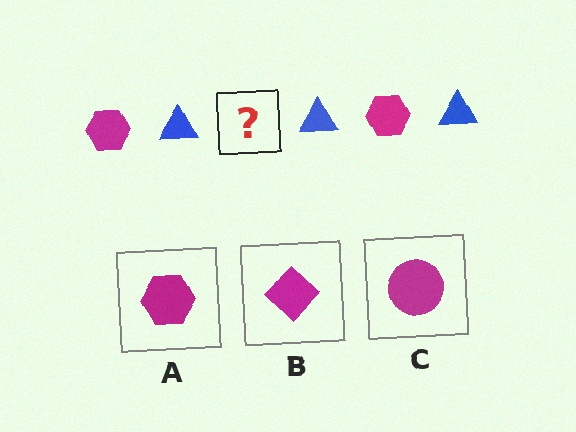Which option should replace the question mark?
Option A.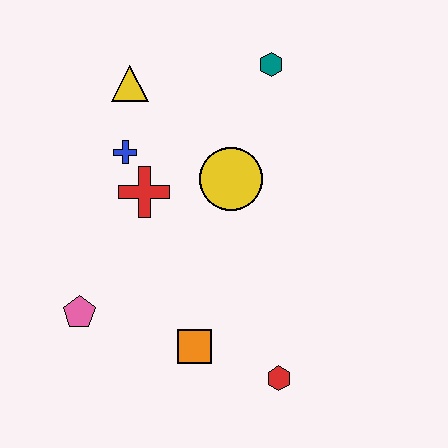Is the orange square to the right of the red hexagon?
No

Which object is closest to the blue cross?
The red cross is closest to the blue cross.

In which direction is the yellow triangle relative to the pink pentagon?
The yellow triangle is above the pink pentagon.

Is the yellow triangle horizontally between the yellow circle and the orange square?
No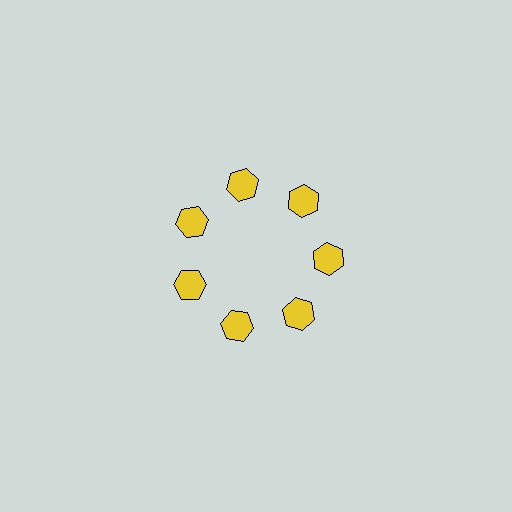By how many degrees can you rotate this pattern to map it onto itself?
The pattern maps onto itself every 51 degrees of rotation.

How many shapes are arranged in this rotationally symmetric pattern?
There are 7 shapes, arranged in 7 groups of 1.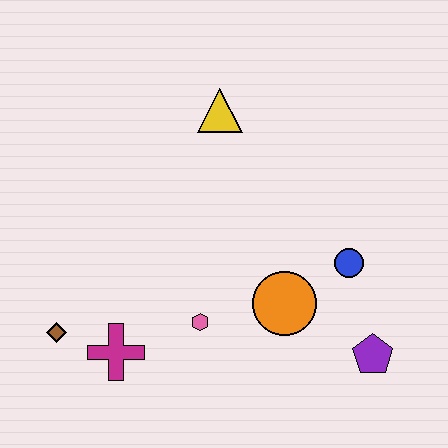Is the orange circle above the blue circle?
No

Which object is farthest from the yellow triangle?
The purple pentagon is farthest from the yellow triangle.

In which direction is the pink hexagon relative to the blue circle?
The pink hexagon is to the left of the blue circle.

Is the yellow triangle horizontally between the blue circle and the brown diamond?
Yes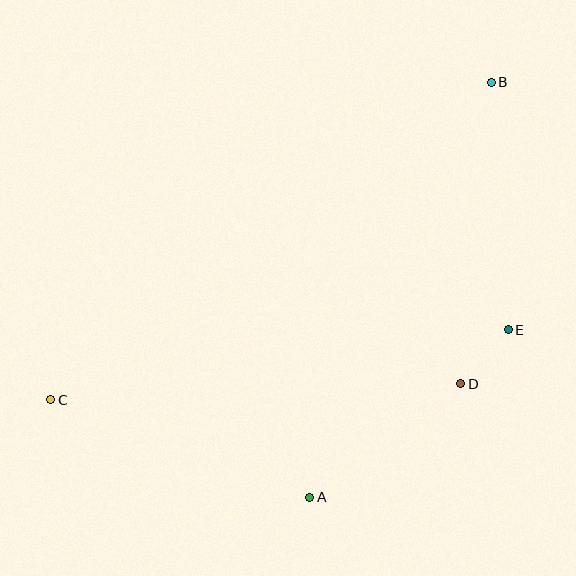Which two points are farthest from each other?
Points B and C are farthest from each other.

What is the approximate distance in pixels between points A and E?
The distance between A and E is approximately 260 pixels.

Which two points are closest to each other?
Points D and E are closest to each other.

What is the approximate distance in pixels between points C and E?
The distance between C and E is approximately 463 pixels.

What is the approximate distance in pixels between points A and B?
The distance between A and B is approximately 453 pixels.